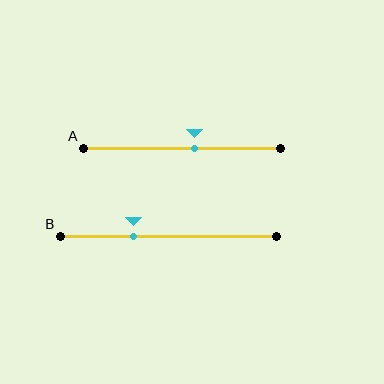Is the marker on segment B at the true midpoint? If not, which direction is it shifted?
No, the marker on segment B is shifted to the left by about 16% of the segment length.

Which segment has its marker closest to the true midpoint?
Segment A has its marker closest to the true midpoint.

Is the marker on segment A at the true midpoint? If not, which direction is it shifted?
No, the marker on segment A is shifted to the right by about 7% of the segment length.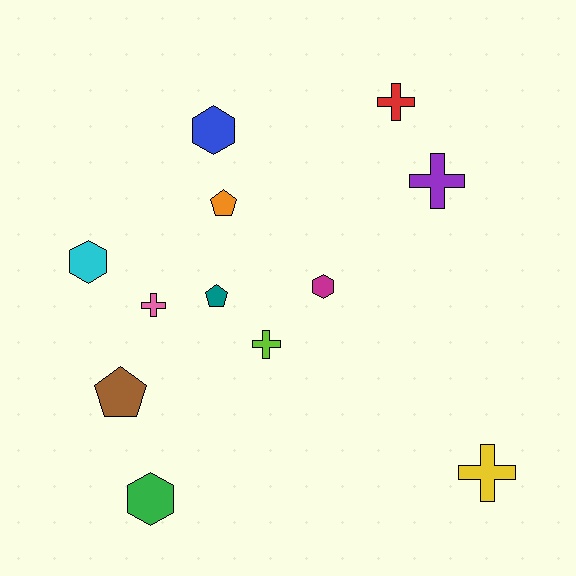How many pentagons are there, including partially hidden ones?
There are 3 pentagons.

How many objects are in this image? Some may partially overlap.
There are 12 objects.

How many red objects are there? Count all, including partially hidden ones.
There is 1 red object.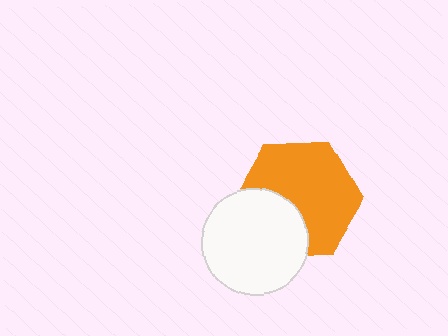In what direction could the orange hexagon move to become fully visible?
The orange hexagon could move toward the upper-right. That would shift it out from behind the white circle entirely.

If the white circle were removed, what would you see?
You would see the complete orange hexagon.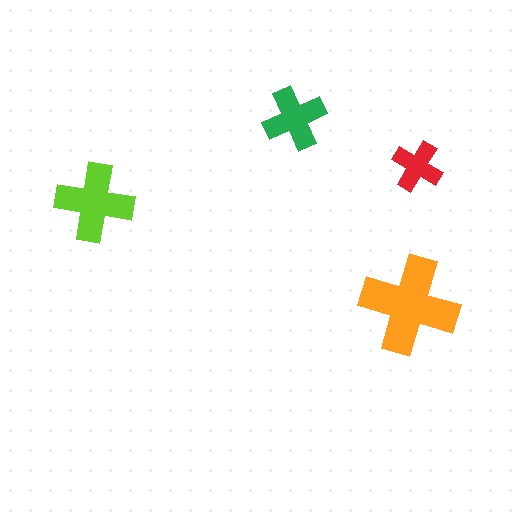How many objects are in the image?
There are 4 objects in the image.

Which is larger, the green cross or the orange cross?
The orange one.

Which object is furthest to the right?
The red cross is rightmost.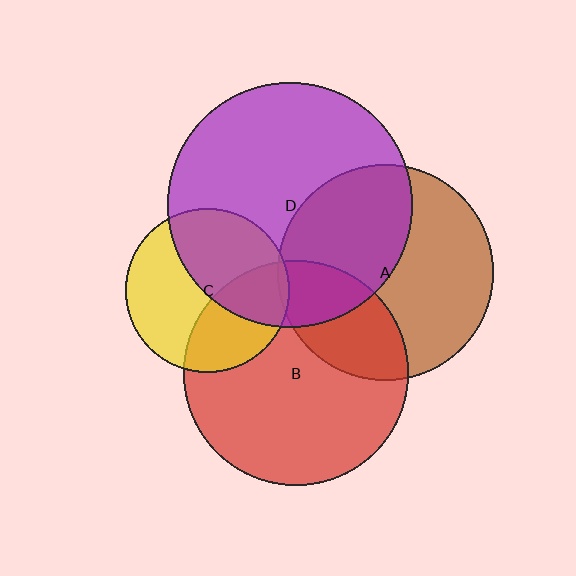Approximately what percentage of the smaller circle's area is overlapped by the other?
Approximately 35%.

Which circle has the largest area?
Circle D (purple).